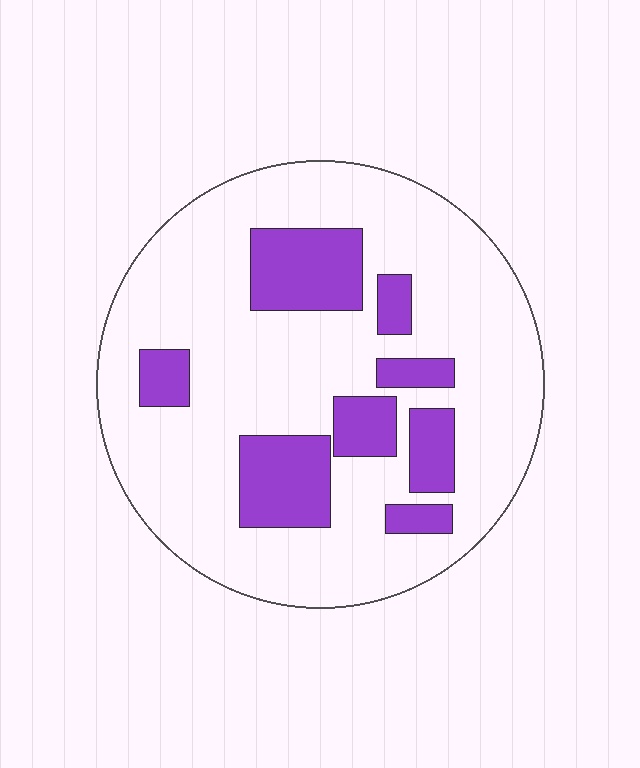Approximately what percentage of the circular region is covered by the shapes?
Approximately 20%.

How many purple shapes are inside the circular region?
8.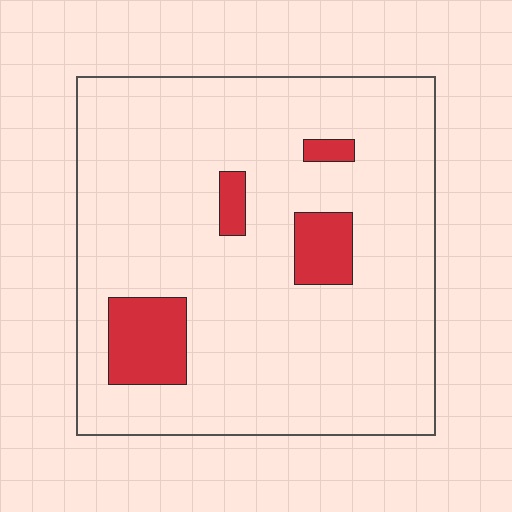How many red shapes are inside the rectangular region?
4.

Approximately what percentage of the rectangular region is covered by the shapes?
Approximately 10%.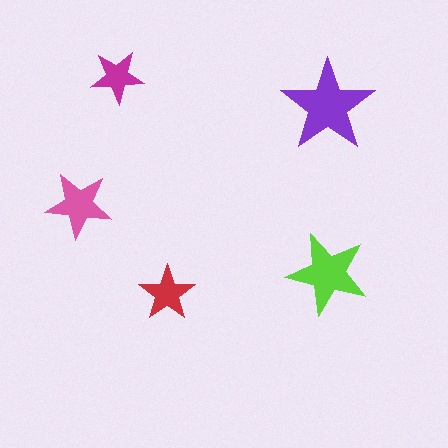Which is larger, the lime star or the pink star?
The lime one.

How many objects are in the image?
There are 5 objects in the image.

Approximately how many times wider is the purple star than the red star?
About 1.5 times wider.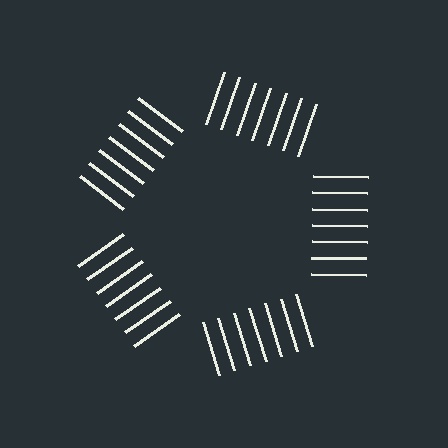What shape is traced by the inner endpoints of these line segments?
An illusory pentagon — the line segments terminate on its edges but no continuous stroke is drawn.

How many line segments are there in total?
35 — 7 along each of the 5 edges.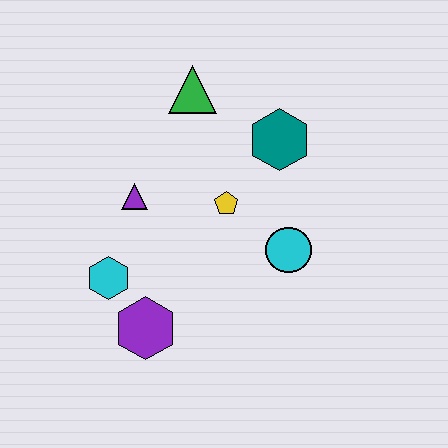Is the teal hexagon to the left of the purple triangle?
No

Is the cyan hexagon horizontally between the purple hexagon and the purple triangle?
No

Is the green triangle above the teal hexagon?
Yes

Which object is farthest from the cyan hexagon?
The teal hexagon is farthest from the cyan hexagon.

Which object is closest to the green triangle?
The teal hexagon is closest to the green triangle.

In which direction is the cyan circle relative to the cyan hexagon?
The cyan circle is to the right of the cyan hexagon.